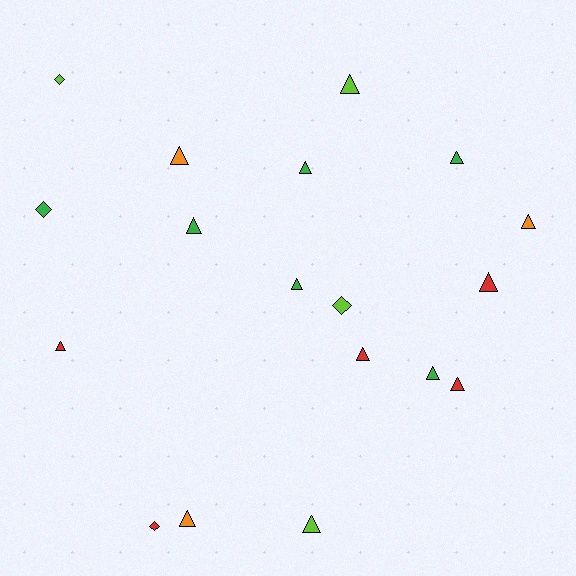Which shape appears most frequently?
Triangle, with 14 objects.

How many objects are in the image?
There are 18 objects.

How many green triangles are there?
There are 5 green triangles.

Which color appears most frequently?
Green, with 6 objects.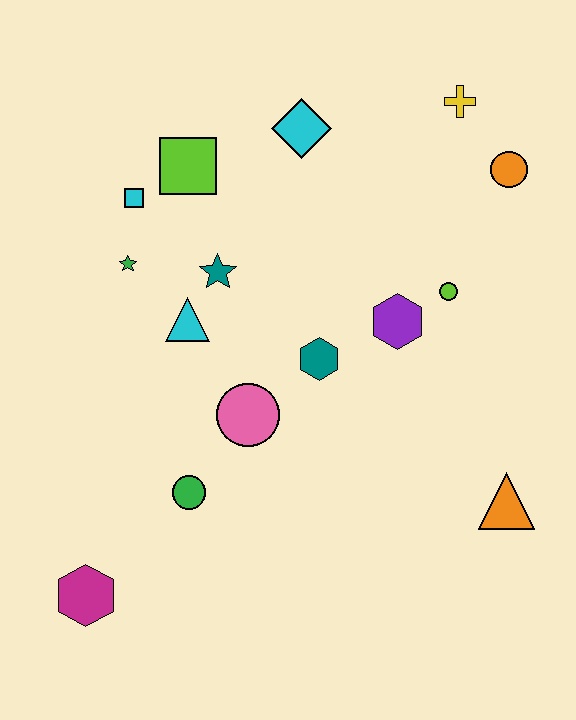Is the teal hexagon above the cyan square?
No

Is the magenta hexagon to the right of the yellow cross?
No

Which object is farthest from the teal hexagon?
The magenta hexagon is farthest from the teal hexagon.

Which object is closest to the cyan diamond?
The lime square is closest to the cyan diamond.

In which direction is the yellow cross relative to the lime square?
The yellow cross is to the right of the lime square.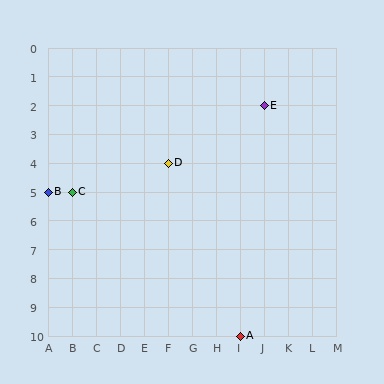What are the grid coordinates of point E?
Point E is at grid coordinates (J, 2).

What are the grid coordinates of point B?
Point B is at grid coordinates (A, 5).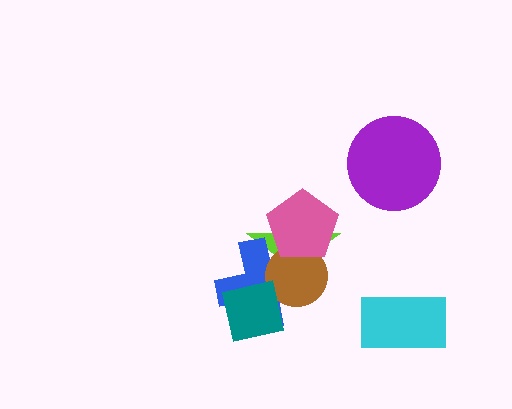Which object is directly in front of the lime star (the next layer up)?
The blue cross is directly in front of the lime star.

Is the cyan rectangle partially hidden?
No, no other shape covers it.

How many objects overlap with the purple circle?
0 objects overlap with the purple circle.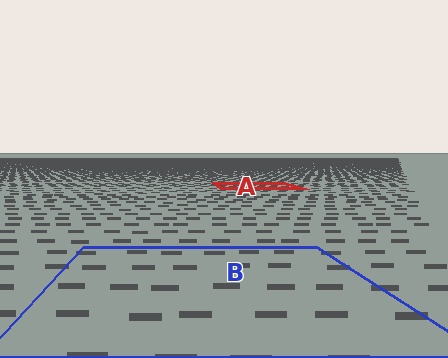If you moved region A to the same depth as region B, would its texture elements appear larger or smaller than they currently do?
They would appear larger. At a closer depth, the same texture elements are projected at a bigger on-screen size.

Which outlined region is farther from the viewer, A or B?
Region A is farther from the viewer — the texture elements inside it appear smaller and more densely packed.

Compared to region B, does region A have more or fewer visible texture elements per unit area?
Region A has more texture elements per unit area — they are packed more densely because it is farther away.